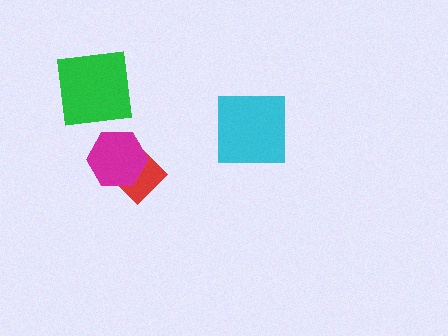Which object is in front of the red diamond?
The magenta hexagon is in front of the red diamond.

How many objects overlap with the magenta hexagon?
1 object overlaps with the magenta hexagon.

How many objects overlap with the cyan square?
0 objects overlap with the cyan square.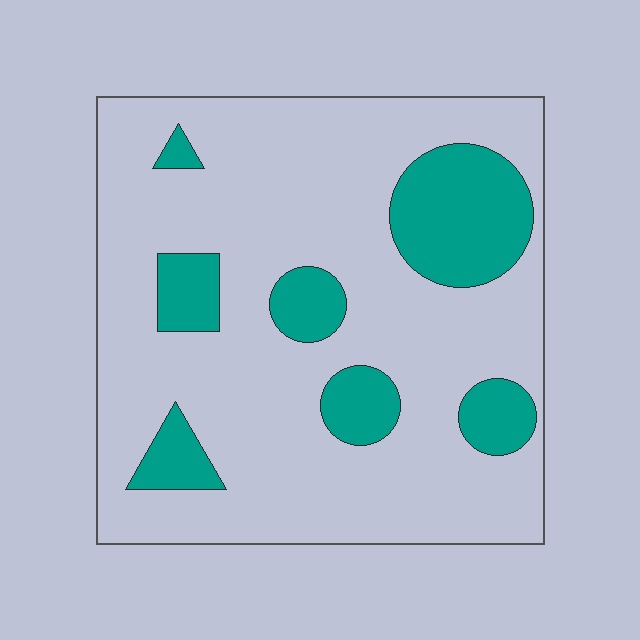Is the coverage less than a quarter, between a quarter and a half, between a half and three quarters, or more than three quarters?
Less than a quarter.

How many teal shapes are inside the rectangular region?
7.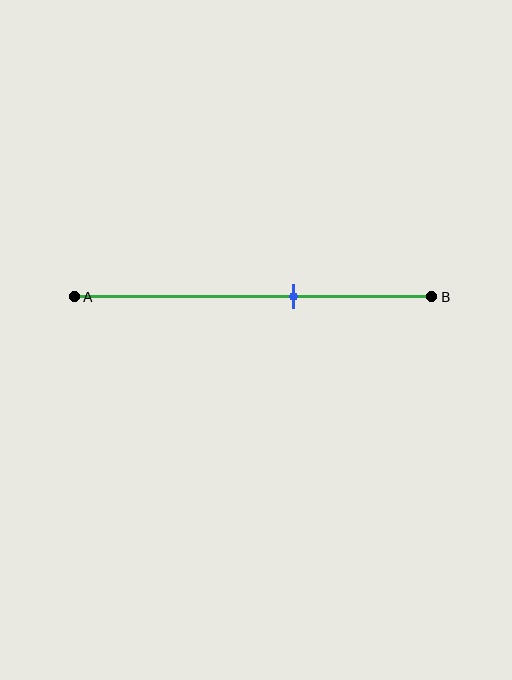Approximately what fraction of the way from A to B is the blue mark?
The blue mark is approximately 60% of the way from A to B.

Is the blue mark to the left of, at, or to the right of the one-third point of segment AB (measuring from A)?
The blue mark is to the right of the one-third point of segment AB.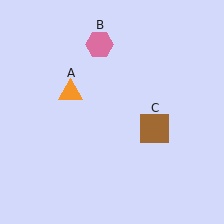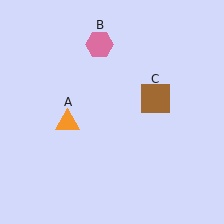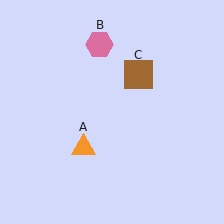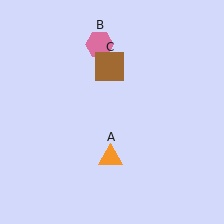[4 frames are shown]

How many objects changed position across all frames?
2 objects changed position: orange triangle (object A), brown square (object C).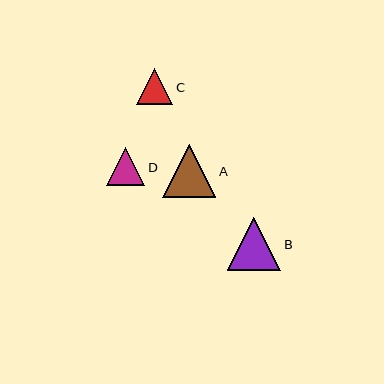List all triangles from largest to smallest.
From largest to smallest: B, A, D, C.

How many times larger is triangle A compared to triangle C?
Triangle A is approximately 1.5 times the size of triangle C.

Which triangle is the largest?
Triangle B is the largest with a size of approximately 54 pixels.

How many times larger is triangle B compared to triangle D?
Triangle B is approximately 1.4 times the size of triangle D.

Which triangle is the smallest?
Triangle C is the smallest with a size of approximately 36 pixels.